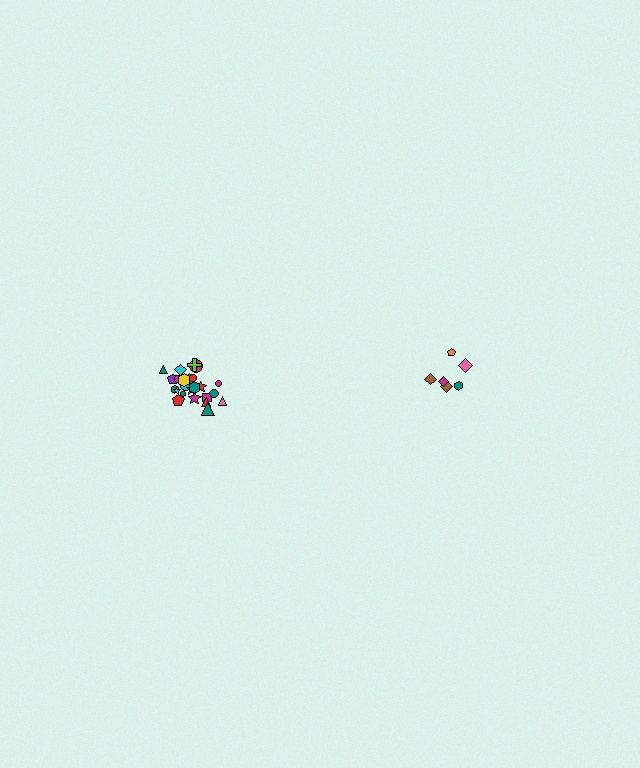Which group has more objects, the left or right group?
The left group.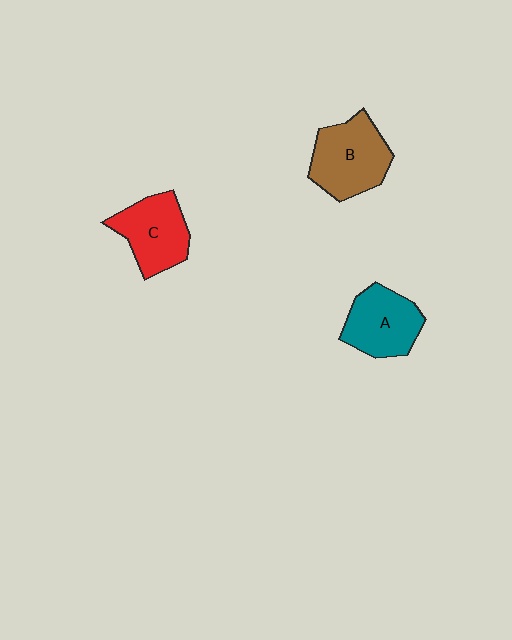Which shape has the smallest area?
Shape A (teal).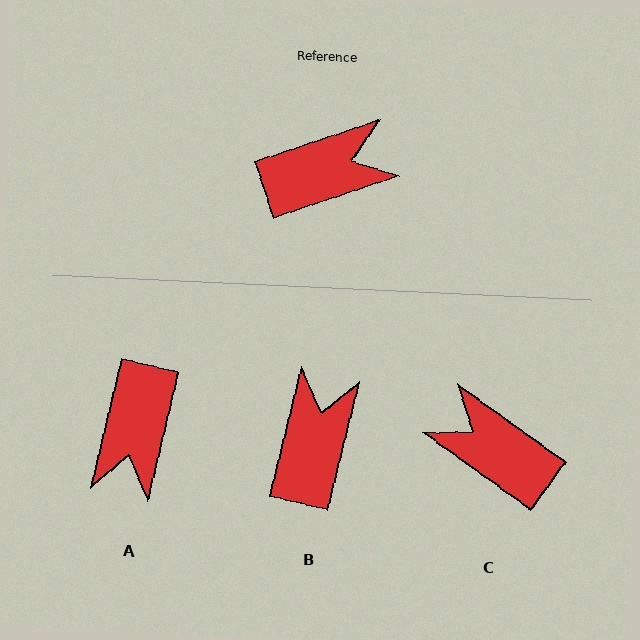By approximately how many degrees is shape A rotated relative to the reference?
Approximately 122 degrees clockwise.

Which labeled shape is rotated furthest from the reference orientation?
C, about 125 degrees away.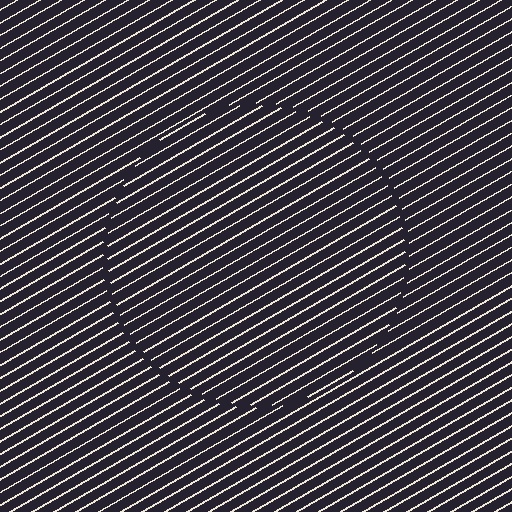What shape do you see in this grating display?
An illusory circle. The interior of the shape contains the same grating, shifted by half a period — the contour is defined by the phase discontinuity where line-ends from the inner and outer gratings abut.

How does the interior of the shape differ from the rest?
The interior of the shape contains the same grating, shifted by half a period — the contour is defined by the phase discontinuity where line-ends from the inner and outer gratings abut.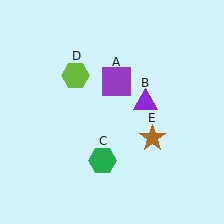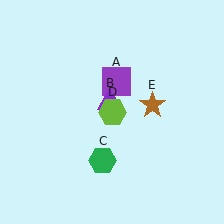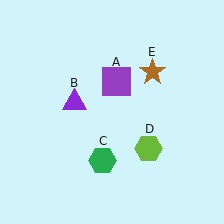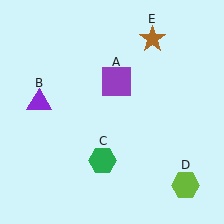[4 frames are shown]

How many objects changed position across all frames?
3 objects changed position: purple triangle (object B), lime hexagon (object D), brown star (object E).